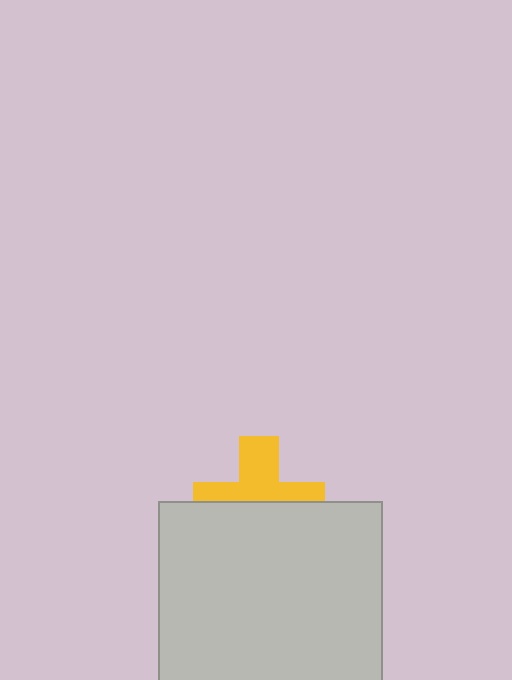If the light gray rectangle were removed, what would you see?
You would see the complete yellow cross.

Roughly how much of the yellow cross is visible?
About half of it is visible (roughly 50%).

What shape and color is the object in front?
The object in front is a light gray rectangle.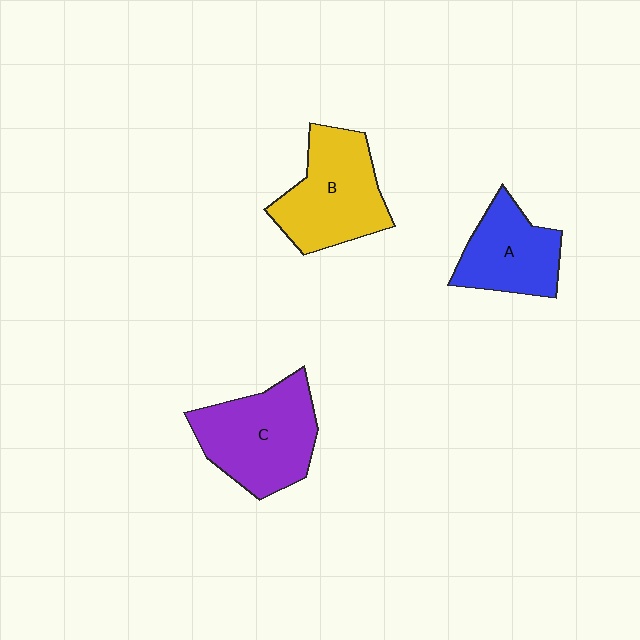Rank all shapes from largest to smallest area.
From largest to smallest: C (purple), B (yellow), A (blue).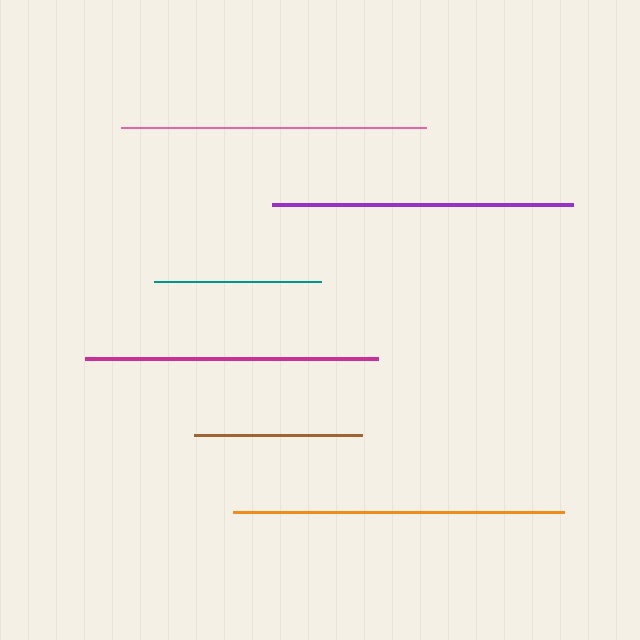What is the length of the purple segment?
The purple segment is approximately 301 pixels long.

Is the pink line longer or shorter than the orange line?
The orange line is longer than the pink line.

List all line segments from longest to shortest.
From longest to shortest: orange, pink, purple, magenta, brown, teal.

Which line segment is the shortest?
The teal line is the shortest at approximately 167 pixels.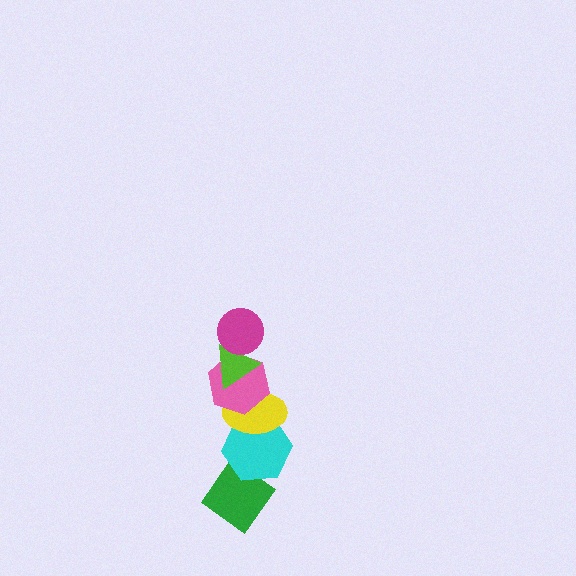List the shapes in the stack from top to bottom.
From top to bottom: the magenta circle, the lime triangle, the pink hexagon, the yellow ellipse, the cyan hexagon, the green diamond.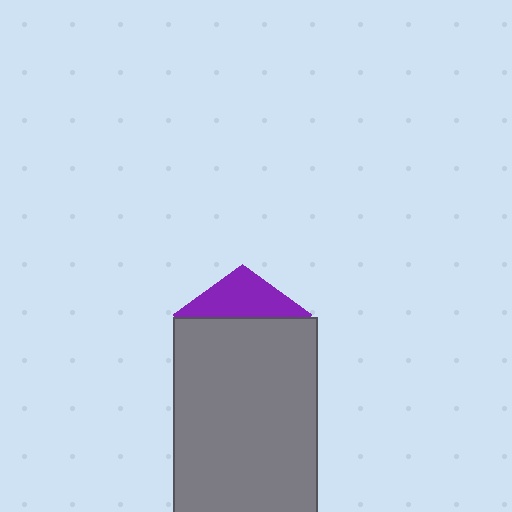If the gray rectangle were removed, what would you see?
You would see the complete purple pentagon.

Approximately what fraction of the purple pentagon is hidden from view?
Roughly 69% of the purple pentagon is hidden behind the gray rectangle.